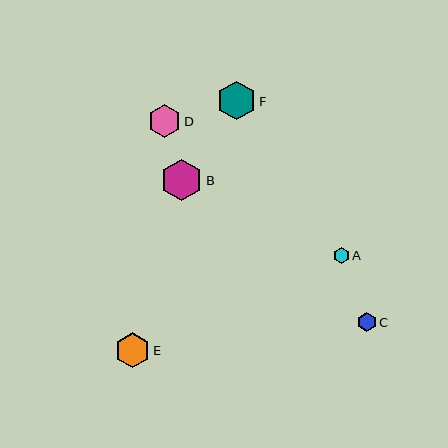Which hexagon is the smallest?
Hexagon A is the smallest with a size of approximately 16 pixels.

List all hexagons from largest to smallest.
From largest to smallest: B, F, E, D, C, A.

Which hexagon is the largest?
Hexagon B is the largest with a size of approximately 42 pixels.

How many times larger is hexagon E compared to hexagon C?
Hexagon E is approximately 1.9 times the size of hexagon C.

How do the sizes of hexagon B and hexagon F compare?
Hexagon B and hexagon F are approximately the same size.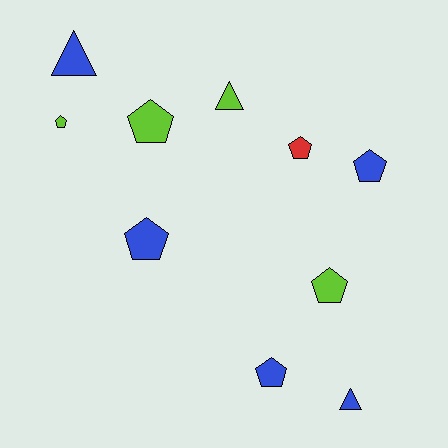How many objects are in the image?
There are 10 objects.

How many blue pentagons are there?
There are 3 blue pentagons.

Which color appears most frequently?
Blue, with 5 objects.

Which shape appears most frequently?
Pentagon, with 7 objects.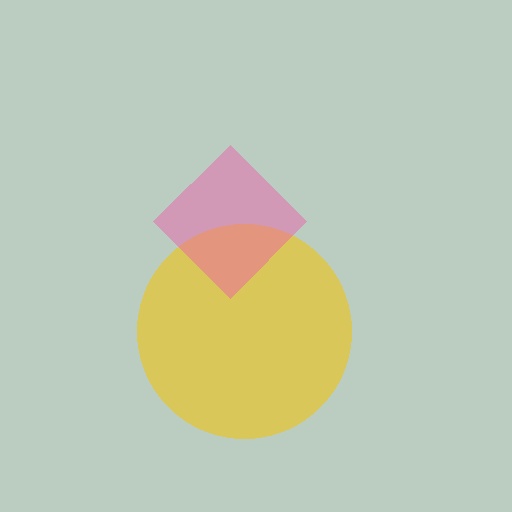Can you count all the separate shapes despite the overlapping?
Yes, there are 2 separate shapes.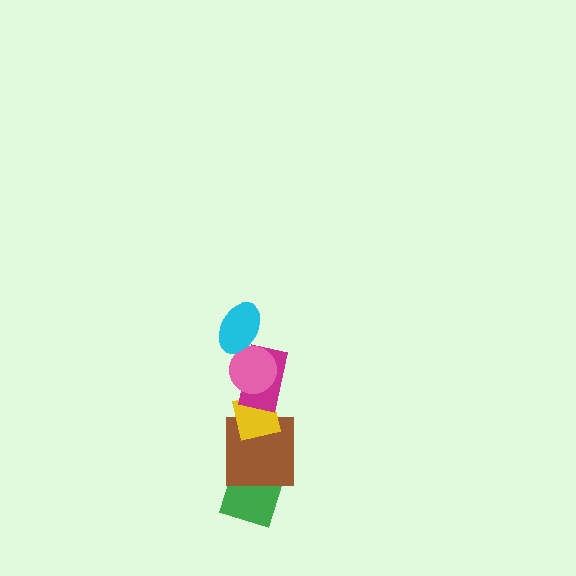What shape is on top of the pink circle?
The cyan ellipse is on top of the pink circle.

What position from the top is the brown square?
The brown square is 5th from the top.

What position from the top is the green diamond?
The green diamond is 6th from the top.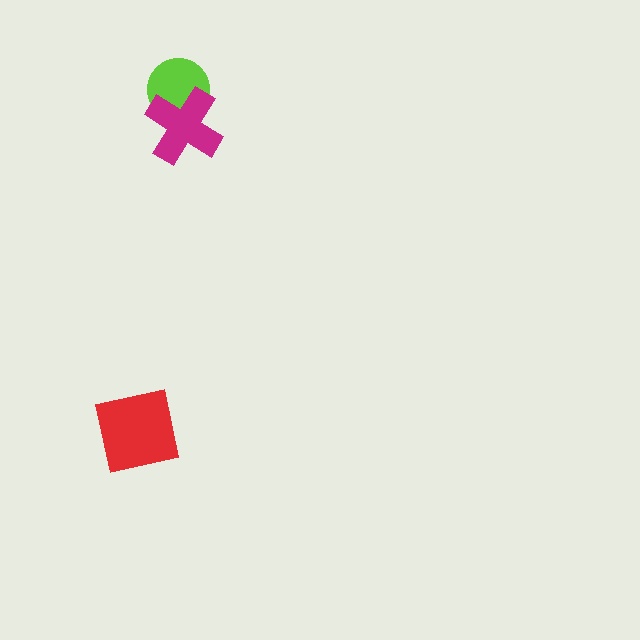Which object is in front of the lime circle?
The magenta cross is in front of the lime circle.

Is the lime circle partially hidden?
Yes, it is partially covered by another shape.